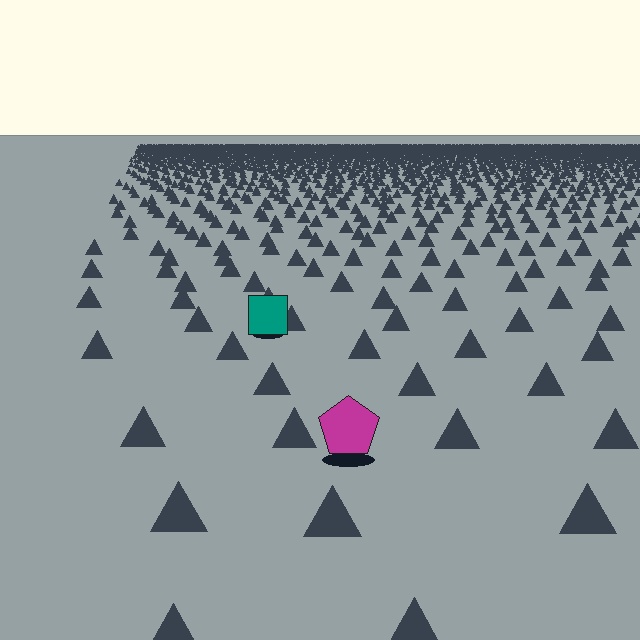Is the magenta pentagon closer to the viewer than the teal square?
Yes. The magenta pentagon is closer — you can tell from the texture gradient: the ground texture is coarser near it.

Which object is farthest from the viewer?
The teal square is farthest from the viewer. It appears smaller and the ground texture around it is denser.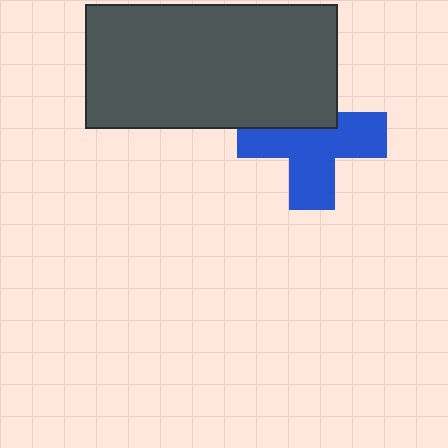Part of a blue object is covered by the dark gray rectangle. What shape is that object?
It is a cross.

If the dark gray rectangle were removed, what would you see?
You would see the complete blue cross.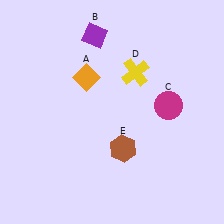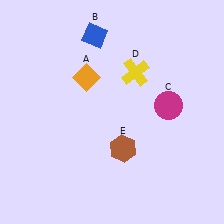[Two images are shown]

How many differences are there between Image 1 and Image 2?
There is 1 difference between the two images.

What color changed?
The diamond (B) changed from purple in Image 1 to blue in Image 2.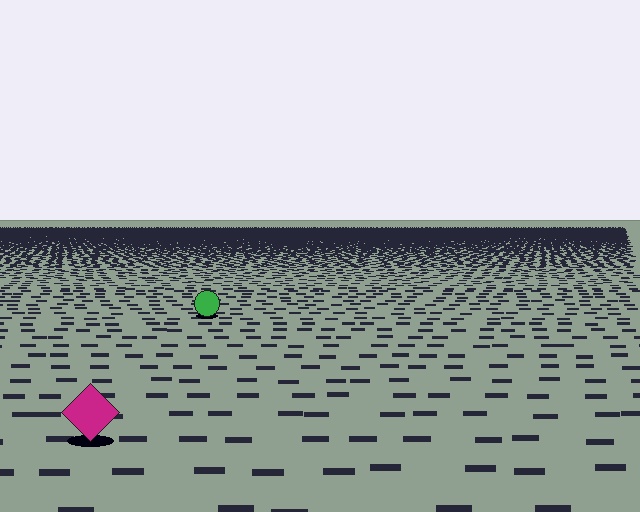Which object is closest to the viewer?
The magenta diamond is closest. The texture marks near it are larger and more spread out.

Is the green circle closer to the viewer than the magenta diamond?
No. The magenta diamond is closer — you can tell from the texture gradient: the ground texture is coarser near it.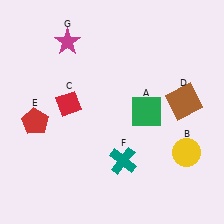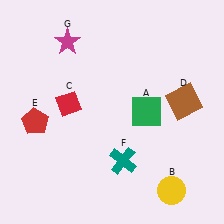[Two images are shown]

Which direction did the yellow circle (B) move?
The yellow circle (B) moved down.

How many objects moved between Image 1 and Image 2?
1 object moved between the two images.